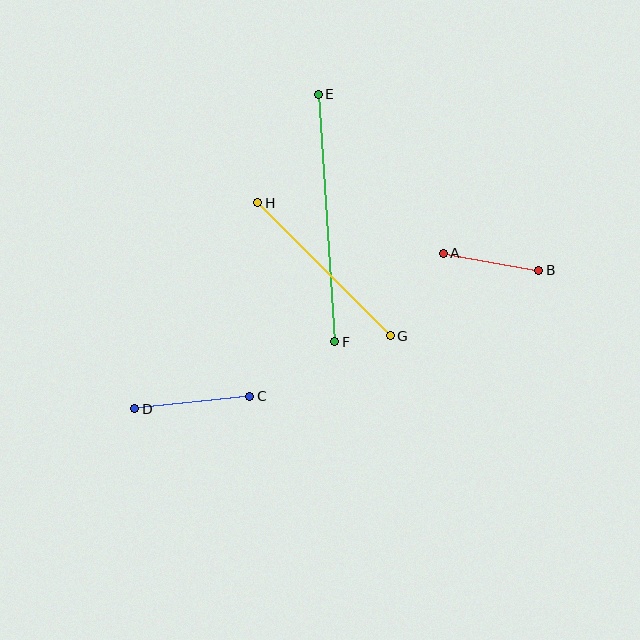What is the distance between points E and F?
The distance is approximately 248 pixels.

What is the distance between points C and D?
The distance is approximately 116 pixels.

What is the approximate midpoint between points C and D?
The midpoint is at approximately (192, 402) pixels.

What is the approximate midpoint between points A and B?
The midpoint is at approximately (491, 262) pixels.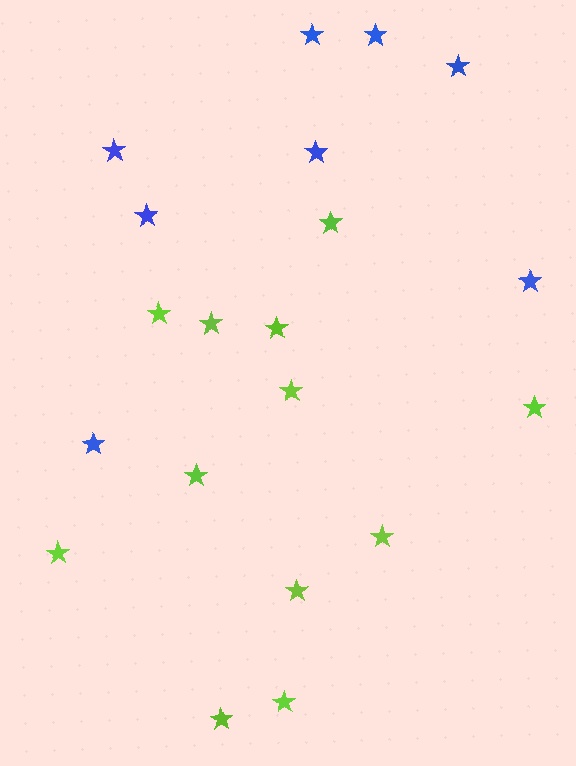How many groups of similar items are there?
There are 2 groups: one group of lime stars (12) and one group of blue stars (8).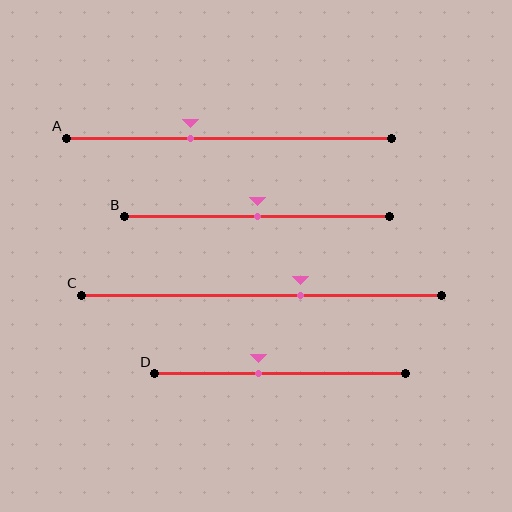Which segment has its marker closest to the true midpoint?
Segment B has its marker closest to the true midpoint.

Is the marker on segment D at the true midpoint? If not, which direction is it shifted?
No, the marker on segment D is shifted to the left by about 9% of the segment length.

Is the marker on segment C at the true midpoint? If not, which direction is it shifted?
No, the marker on segment C is shifted to the right by about 11% of the segment length.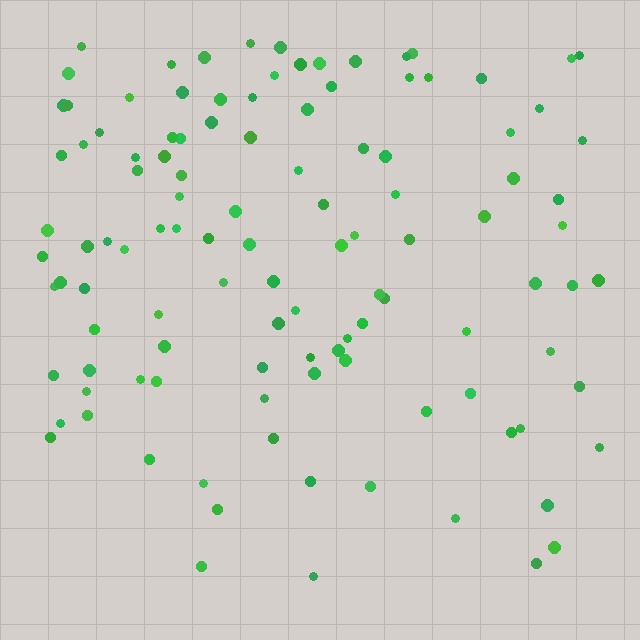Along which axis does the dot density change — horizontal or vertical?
Vertical.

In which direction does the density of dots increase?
From bottom to top, with the top side densest.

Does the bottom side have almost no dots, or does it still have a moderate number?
Still a moderate number, just noticeably fewer than the top.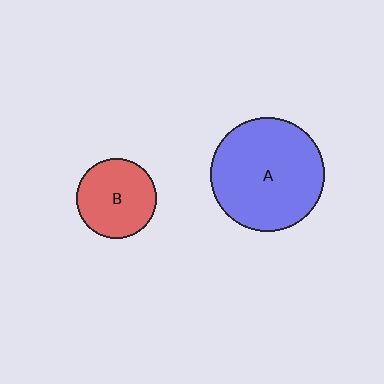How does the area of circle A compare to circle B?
Approximately 2.1 times.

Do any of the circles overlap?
No, none of the circles overlap.